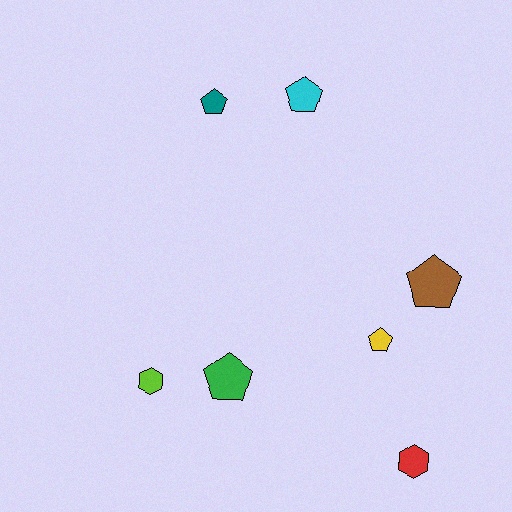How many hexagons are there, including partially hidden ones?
There are 2 hexagons.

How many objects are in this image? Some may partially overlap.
There are 7 objects.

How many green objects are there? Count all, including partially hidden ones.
There is 1 green object.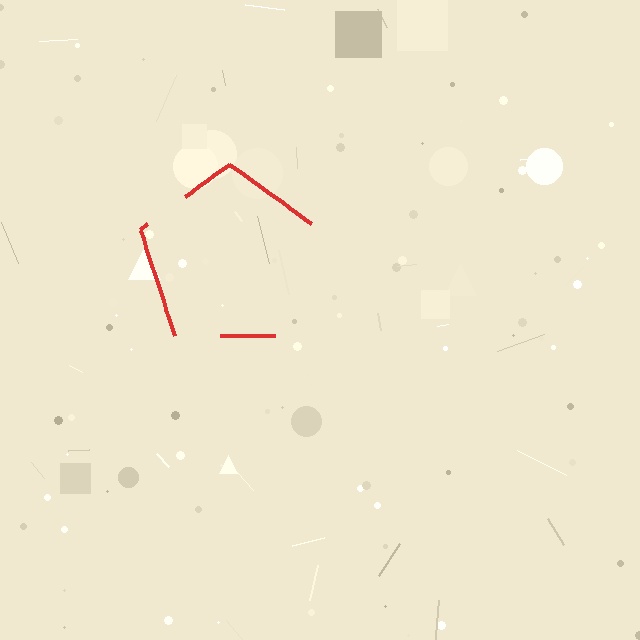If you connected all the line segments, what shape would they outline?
They would outline a pentagon.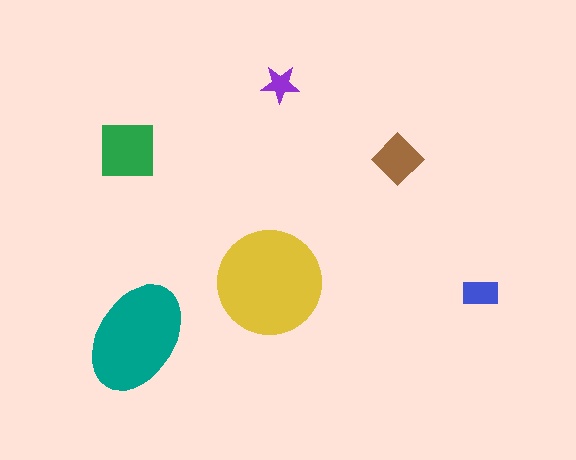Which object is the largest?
The yellow circle.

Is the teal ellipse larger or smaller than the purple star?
Larger.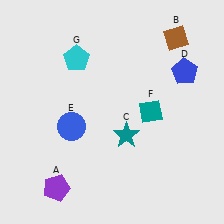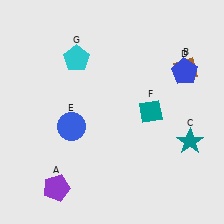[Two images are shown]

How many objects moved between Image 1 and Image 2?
2 objects moved between the two images.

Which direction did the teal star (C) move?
The teal star (C) moved right.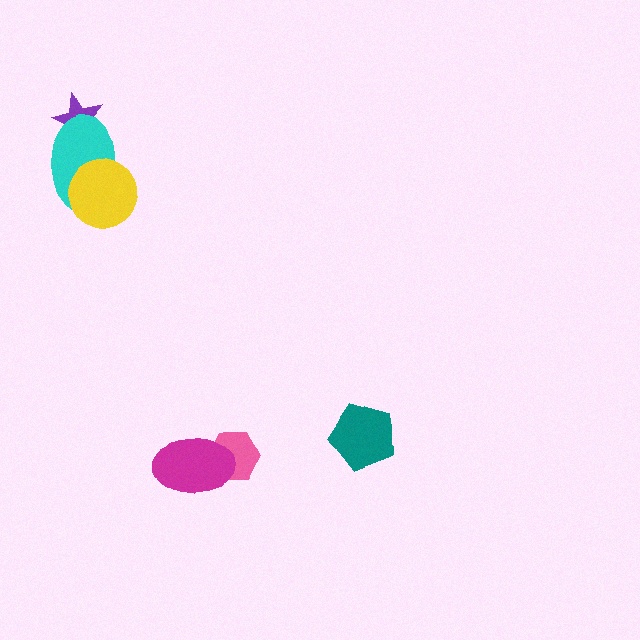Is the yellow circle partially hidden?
No, no other shape covers it.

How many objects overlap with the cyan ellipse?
2 objects overlap with the cyan ellipse.